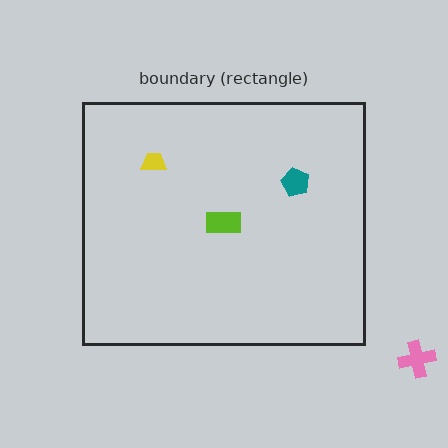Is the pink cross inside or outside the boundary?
Outside.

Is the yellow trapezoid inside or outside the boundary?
Inside.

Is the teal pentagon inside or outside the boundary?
Inside.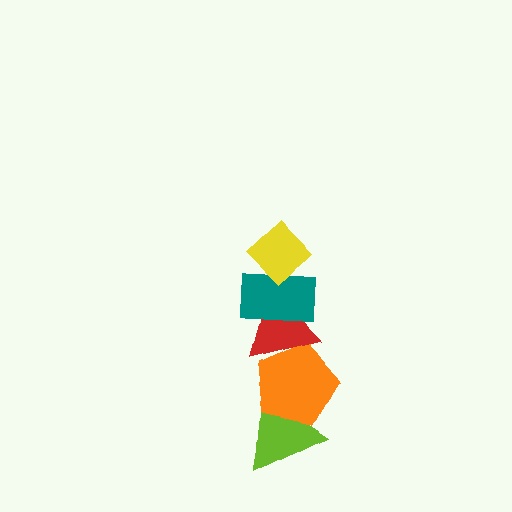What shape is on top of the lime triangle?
The orange pentagon is on top of the lime triangle.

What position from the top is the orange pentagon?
The orange pentagon is 4th from the top.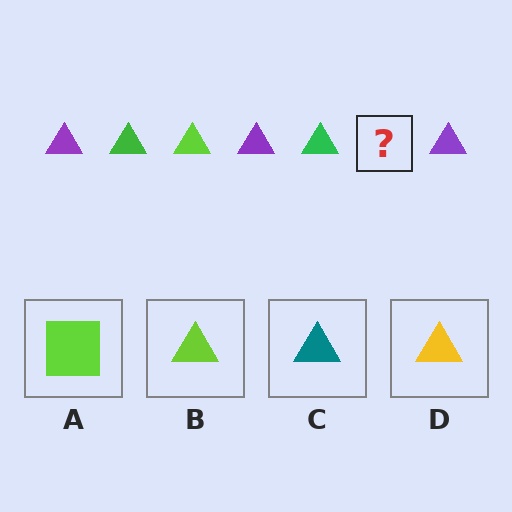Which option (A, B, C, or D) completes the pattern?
B.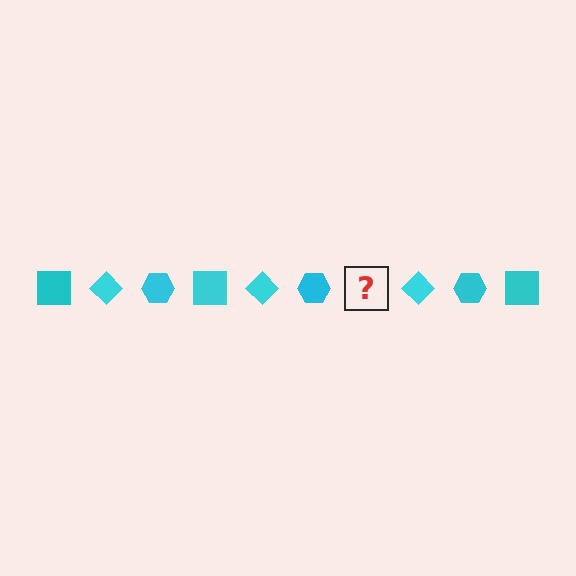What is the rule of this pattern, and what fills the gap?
The rule is that the pattern cycles through square, diamond, hexagon shapes in cyan. The gap should be filled with a cyan square.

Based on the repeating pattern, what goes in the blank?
The blank should be a cyan square.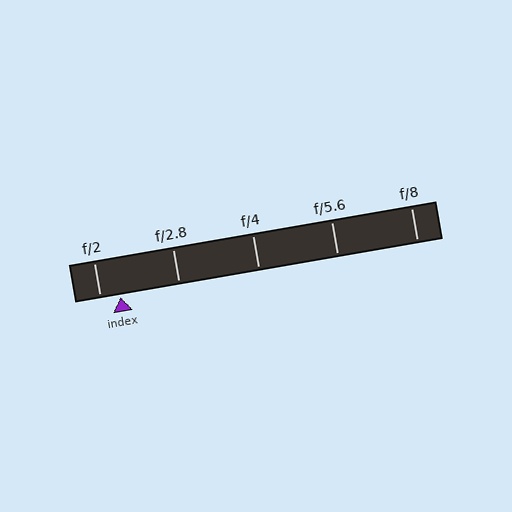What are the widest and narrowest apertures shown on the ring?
The widest aperture shown is f/2 and the narrowest is f/8.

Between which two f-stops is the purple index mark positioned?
The index mark is between f/2 and f/2.8.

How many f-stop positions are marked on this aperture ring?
There are 5 f-stop positions marked.